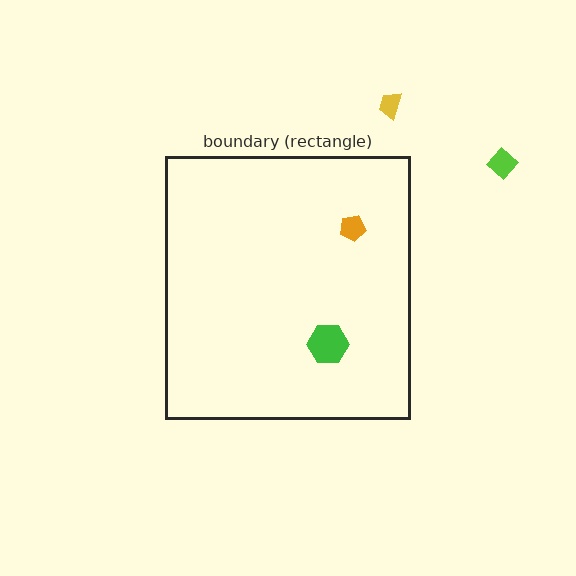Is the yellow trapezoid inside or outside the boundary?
Outside.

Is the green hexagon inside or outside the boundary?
Inside.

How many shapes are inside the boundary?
2 inside, 2 outside.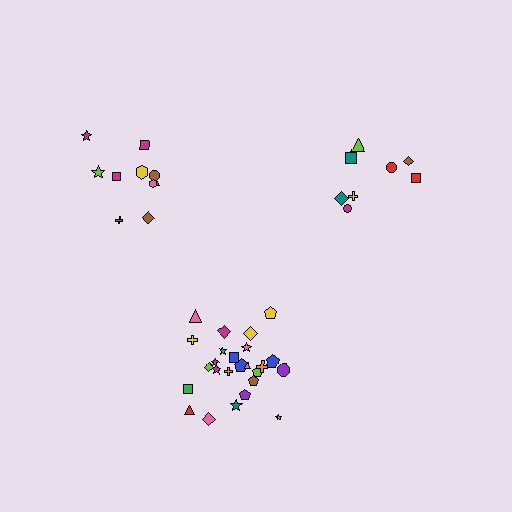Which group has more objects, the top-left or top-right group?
The top-left group.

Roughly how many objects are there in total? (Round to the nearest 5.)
Roughly 45 objects in total.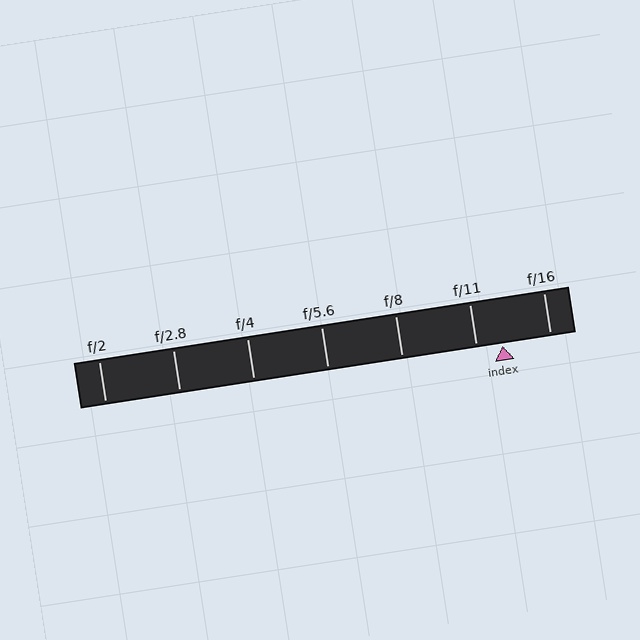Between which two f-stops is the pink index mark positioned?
The index mark is between f/11 and f/16.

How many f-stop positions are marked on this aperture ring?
There are 7 f-stop positions marked.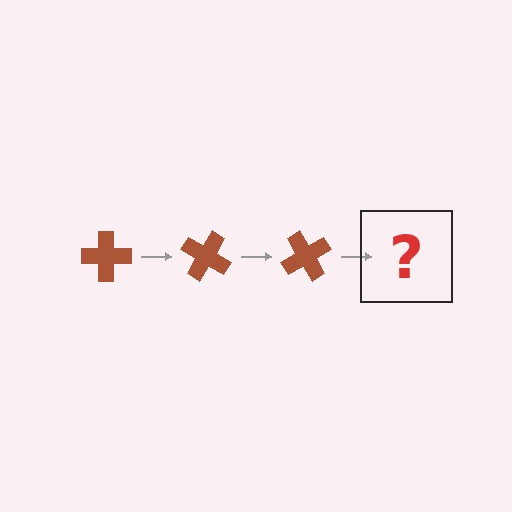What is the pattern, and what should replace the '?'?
The pattern is that the cross rotates 30 degrees each step. The '?' should be a brown cross rotated 90 degrees.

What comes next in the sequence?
The next element should be a brown cross rotated 90 degrees.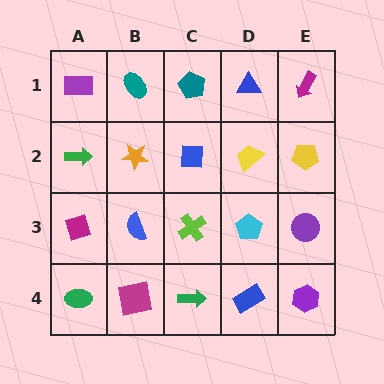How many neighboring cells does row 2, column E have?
3.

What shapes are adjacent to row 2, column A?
A purple rectangle (row 1, column A), a magenta diamond (row 3, column A), an orange star (row 2, column B).